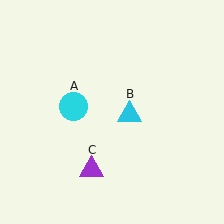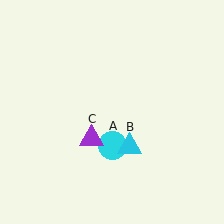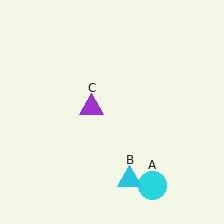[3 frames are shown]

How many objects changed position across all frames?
3 objects changed position: cyan circle (object A), cyan triangle (object B), purple triangle (object C).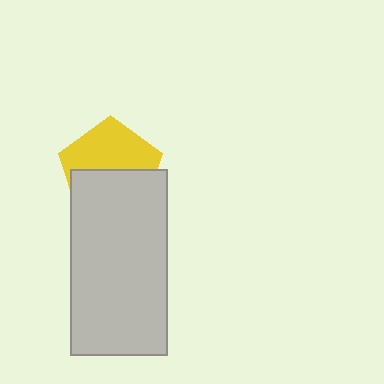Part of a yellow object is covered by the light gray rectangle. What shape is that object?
It is a pentagon.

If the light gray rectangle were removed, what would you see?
You would see the complete yellow pentagon.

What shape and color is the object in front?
The object in front is a light gray rectangle.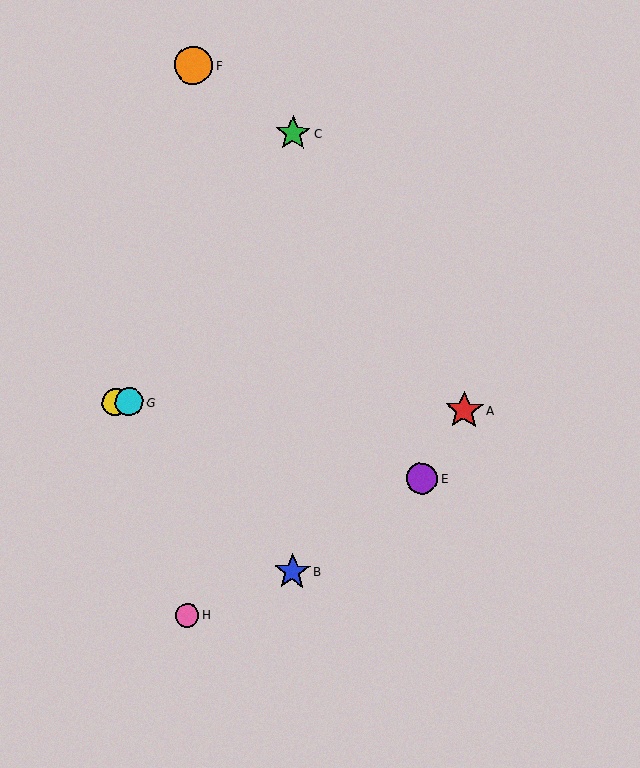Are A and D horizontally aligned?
Yes, both are at y≈410.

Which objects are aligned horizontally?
Objects A, D, G are aligned horizontally.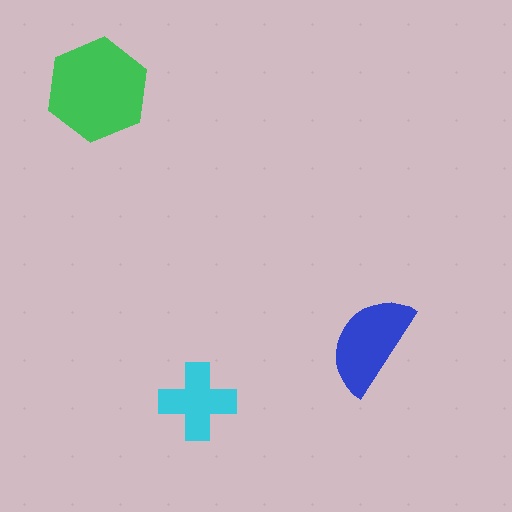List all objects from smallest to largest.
The cyan cross, the blue semicircle, the green hexagon.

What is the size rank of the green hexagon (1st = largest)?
1st.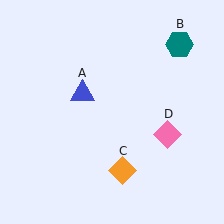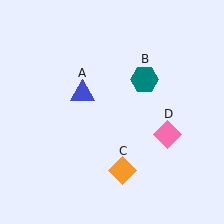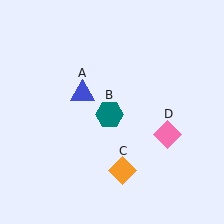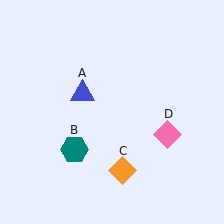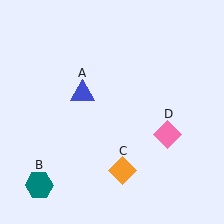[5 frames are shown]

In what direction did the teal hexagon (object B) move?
The teal hexagon (object B) moved down and to the left.